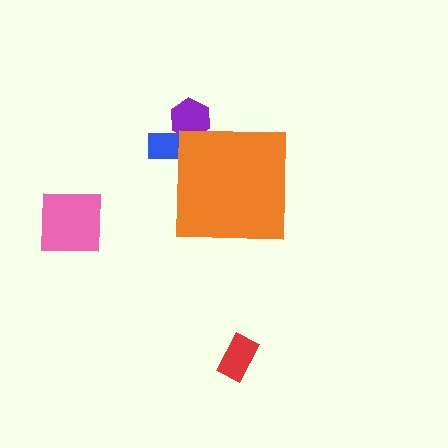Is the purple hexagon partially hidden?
Yes, the purple hexagon is partially hidden behind the orange square.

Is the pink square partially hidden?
No, the pink square is fully visible.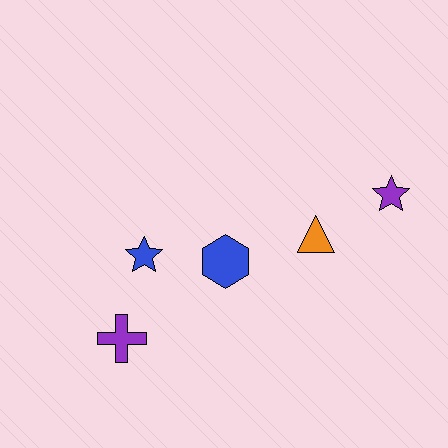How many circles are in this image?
There are no circles.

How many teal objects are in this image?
There are no teal objects.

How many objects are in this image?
There are 5 objects.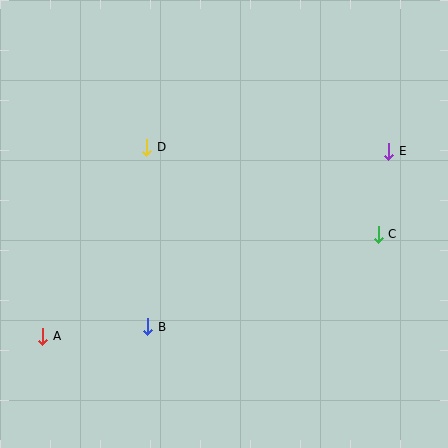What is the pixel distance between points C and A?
The distance between C and A is 350 pixels.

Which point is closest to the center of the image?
Point D at (147, 147) is closest to the center.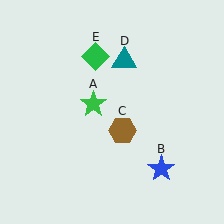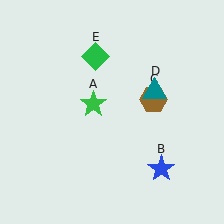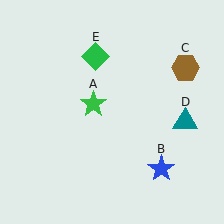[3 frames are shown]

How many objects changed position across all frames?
2 objects changed position: brown hexagon (object C), teal triangle (object D).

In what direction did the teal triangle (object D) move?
The teal triangle (object D) moved down and to the right.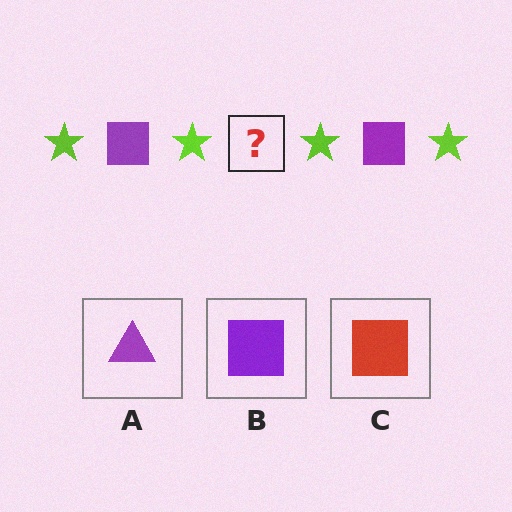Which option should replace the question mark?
Option B.